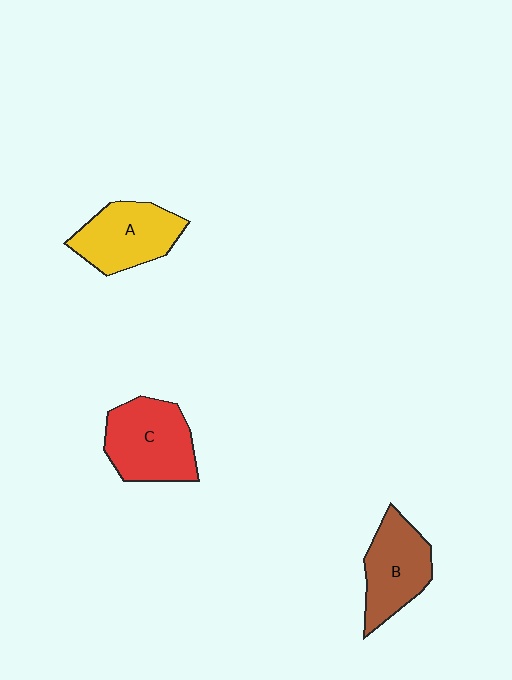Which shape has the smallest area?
Shape B (brown).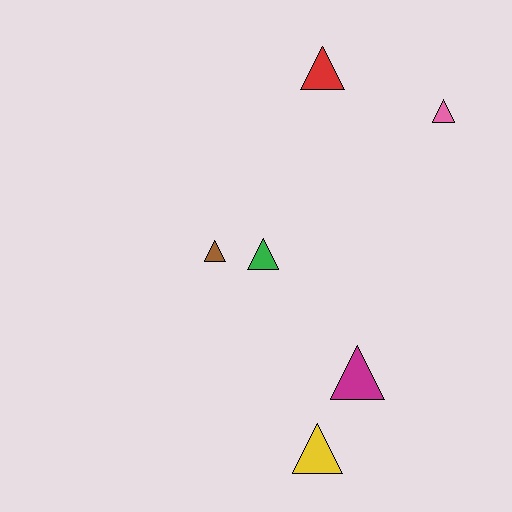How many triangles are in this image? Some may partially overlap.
There are 6 triangles.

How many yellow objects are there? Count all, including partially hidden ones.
There is 1 yellow object.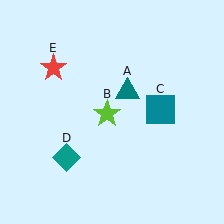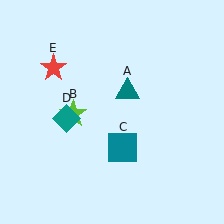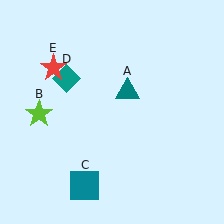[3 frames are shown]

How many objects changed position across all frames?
3 objects changed position: lime star (object B), teal square (object C), teal diamond (object D).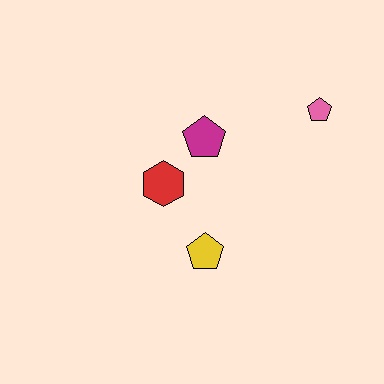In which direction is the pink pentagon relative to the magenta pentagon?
The pink pentagon is to the right of the magenta pentagon.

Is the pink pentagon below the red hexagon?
No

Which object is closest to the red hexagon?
The magenta pentagon is closest to the red hexagon.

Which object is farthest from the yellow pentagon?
The pink pentagon is farthest from the yellow pentagon.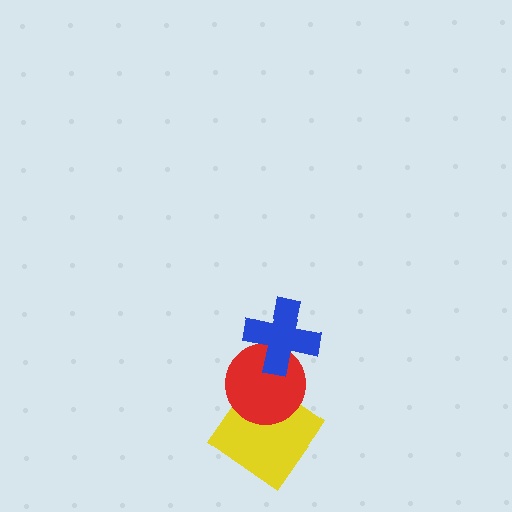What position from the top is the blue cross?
The blue cross is 1st from the top.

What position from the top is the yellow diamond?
The yellow diamond is 3rd from the top.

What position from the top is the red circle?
The red circle is 2nd from the top.